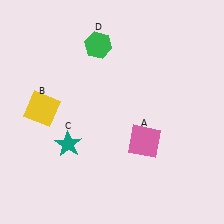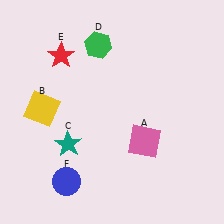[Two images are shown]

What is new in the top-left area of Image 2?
A red star (E) was added in the top-left area of Image 2.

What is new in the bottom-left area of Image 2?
A blue circle (F) was added in the bottom-left area of Image 2.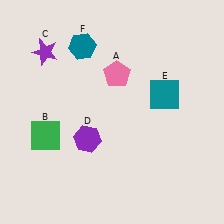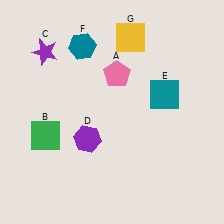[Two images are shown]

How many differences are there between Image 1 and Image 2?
There is 1 difference between the two images.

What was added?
A yellow square (G) was added in Image 2.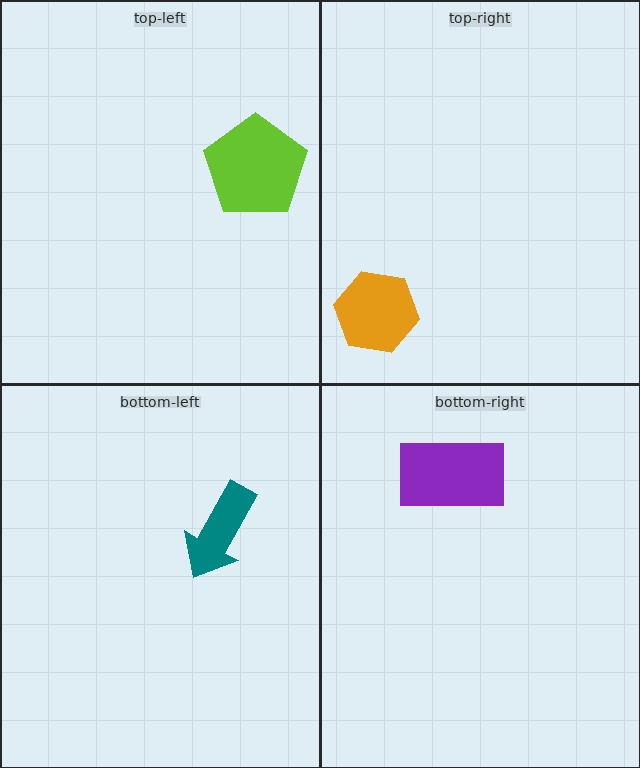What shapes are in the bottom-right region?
The purple rectangle.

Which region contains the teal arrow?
The bottom-left region.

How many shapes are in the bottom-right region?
1.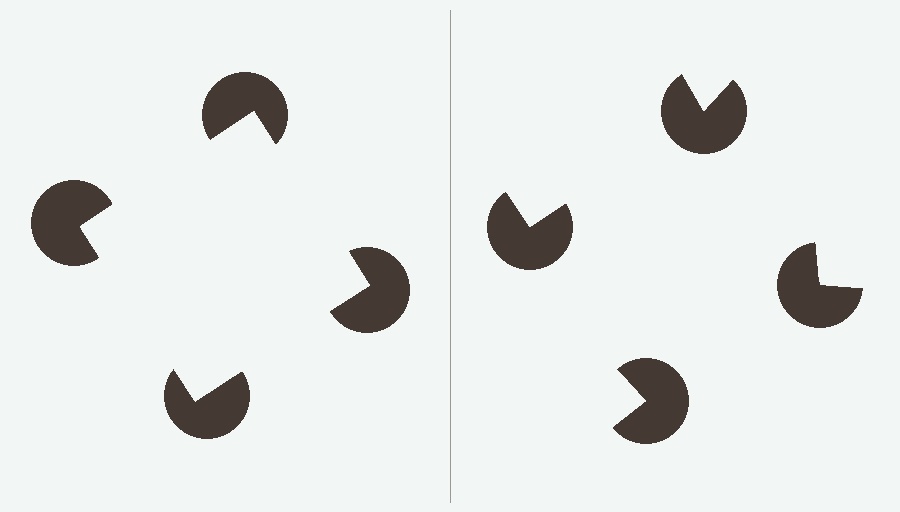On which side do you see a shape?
An illusory square appears on the left side. On the right side the wedge cuts are rotated, so no coherent shape forms.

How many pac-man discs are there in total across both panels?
8 — 4 on each side.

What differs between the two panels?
The pac-man discs are positioned identically on both sides; only the wedge orientations differ. On the left they align to a square; on the right they are misaligned.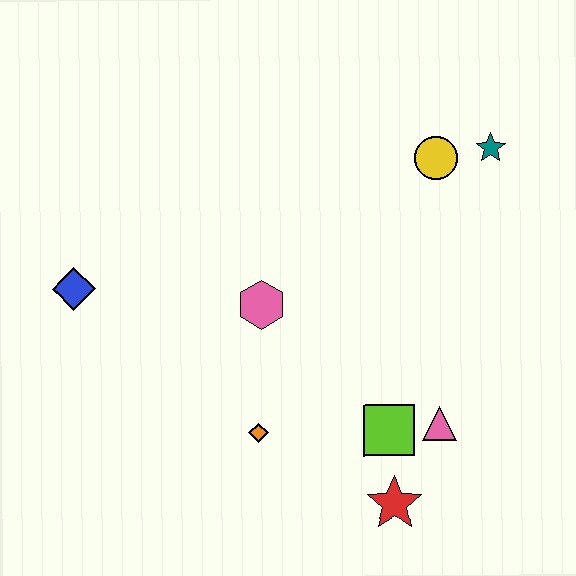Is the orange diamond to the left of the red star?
Yes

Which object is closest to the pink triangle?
The lime square is closest to the pink triangle.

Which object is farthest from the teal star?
The blue diamond is farthest from the teal star.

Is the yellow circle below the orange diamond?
No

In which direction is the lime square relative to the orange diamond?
The lime square is to the right of the orange diamond.